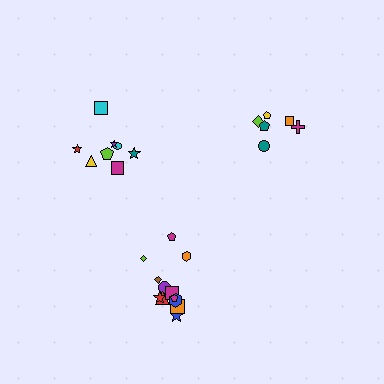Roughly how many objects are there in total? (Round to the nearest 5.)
Roughly 25 objects in total.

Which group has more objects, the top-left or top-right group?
The top-left group.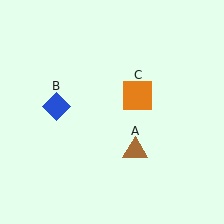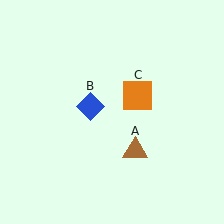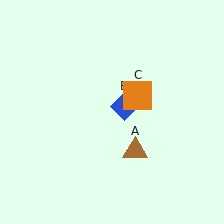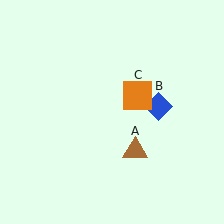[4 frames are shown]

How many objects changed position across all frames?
1 object changed position: blue diamond (object B).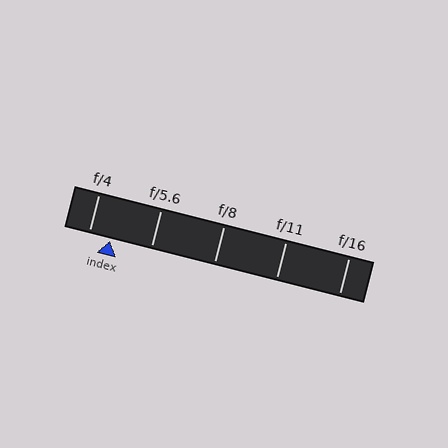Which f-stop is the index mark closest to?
The index mark is closest to f/4.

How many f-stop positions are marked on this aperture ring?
There are 5 f-stop positions marked.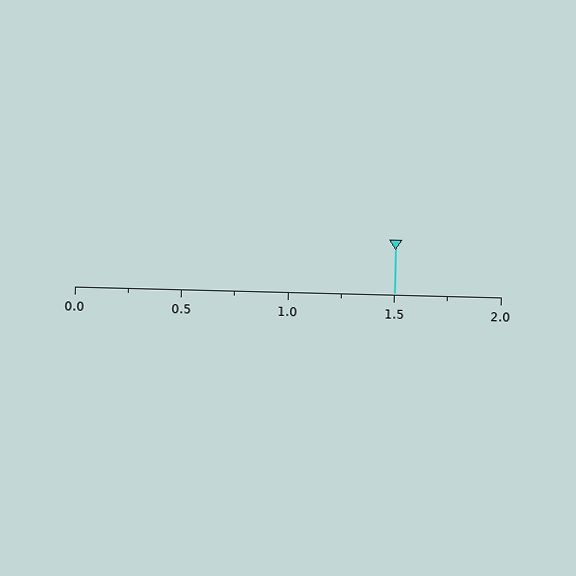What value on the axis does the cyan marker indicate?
The marker indicates approximately 1.5.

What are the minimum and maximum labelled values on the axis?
The axis runs from 0.0 to 2.0.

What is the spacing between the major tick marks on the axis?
The major ticks are spaced 0.5 apart.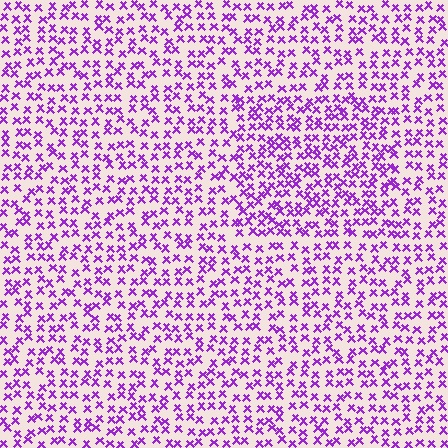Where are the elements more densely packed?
The elements are more densely packed inside the rectangle boundary.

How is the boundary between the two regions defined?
The boundary is defined by a change in element density (approximately 1.5x ratio). All elements are the same color, size, and shape.